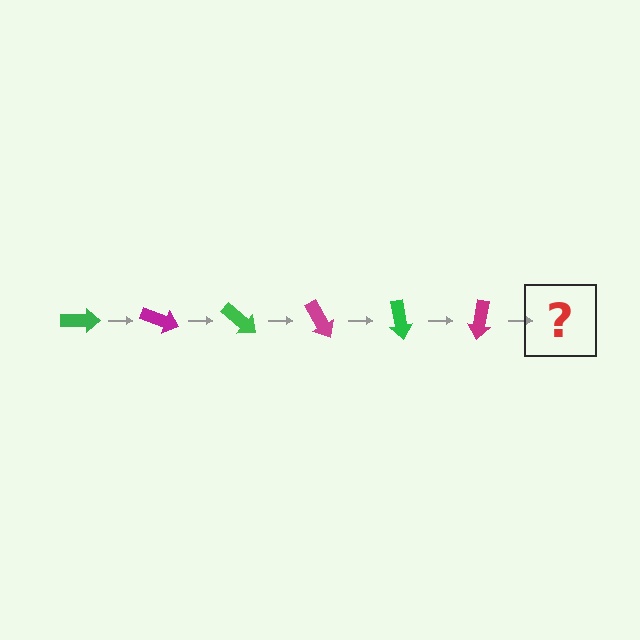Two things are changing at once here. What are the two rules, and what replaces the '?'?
The two rules are that it rotates 20 degrees each step and the color cycles through green and magenta. The '?' should be a green arrow, rotated 120 degrees from the start.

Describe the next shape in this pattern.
It should be a green arrow, rotated 120 degrees from the start.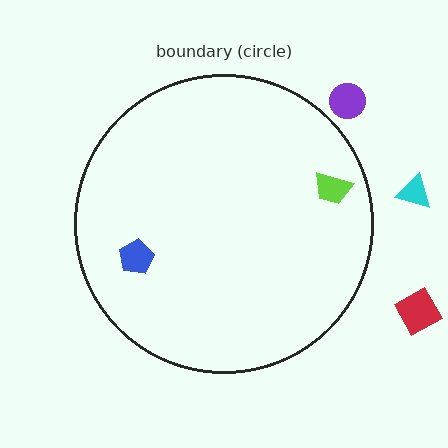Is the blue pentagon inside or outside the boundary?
Inside.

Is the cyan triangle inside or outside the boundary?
Outside.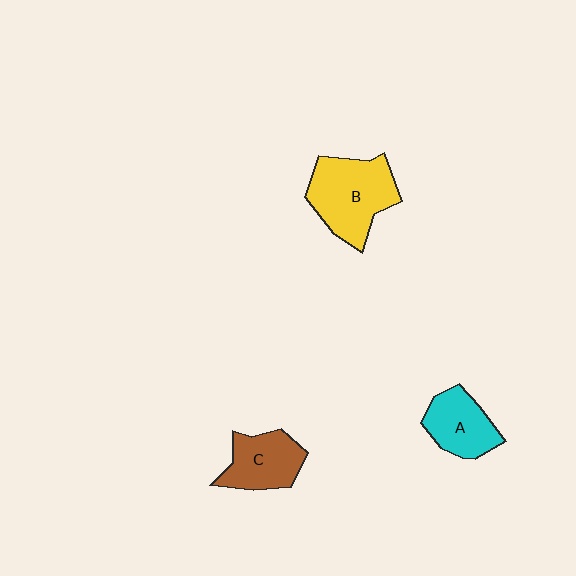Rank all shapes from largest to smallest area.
From largest to smallest: B (yellow), C (brown), A (cyan).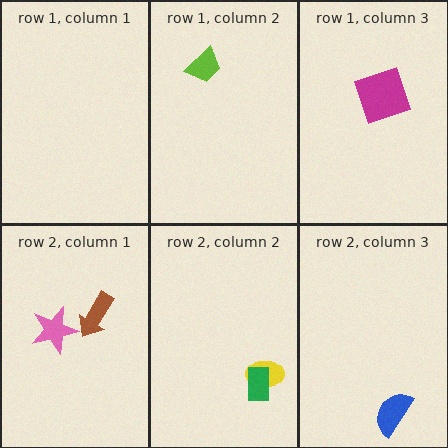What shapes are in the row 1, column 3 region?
The magenta square.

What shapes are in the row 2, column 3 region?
The blue semicircle.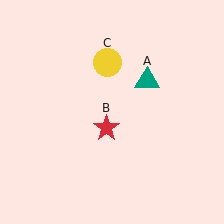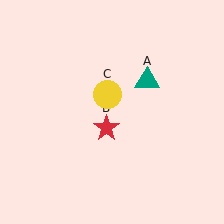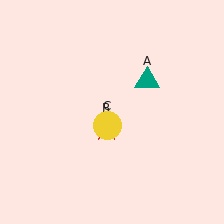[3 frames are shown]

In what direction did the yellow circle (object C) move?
The yellow circle (object C) moved down.